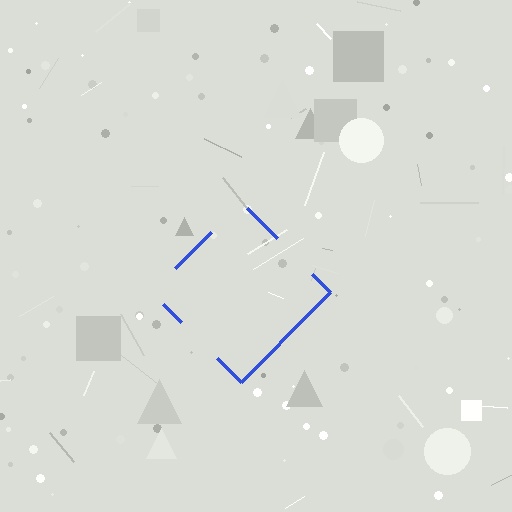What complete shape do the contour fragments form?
The contour fragments form a diamond.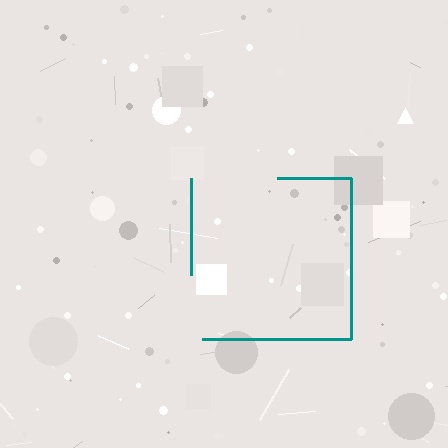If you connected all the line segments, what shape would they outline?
They would outline a square.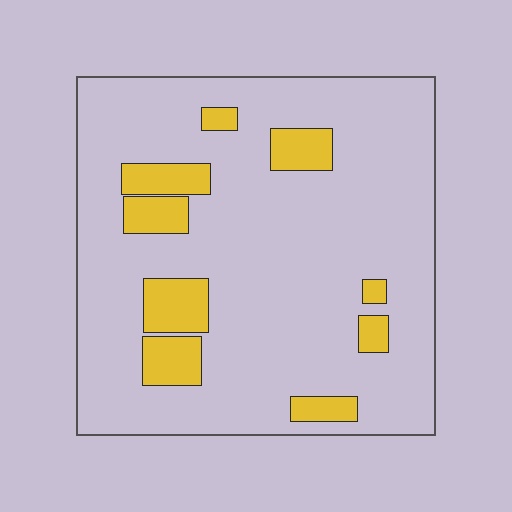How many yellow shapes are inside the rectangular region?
9.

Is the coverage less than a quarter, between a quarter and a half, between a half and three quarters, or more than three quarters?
Less than a quarter.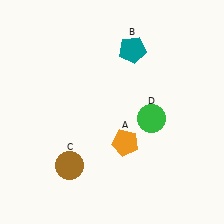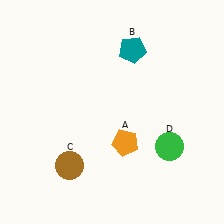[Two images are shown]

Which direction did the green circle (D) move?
The green circle (D) moved down.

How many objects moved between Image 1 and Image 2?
1 object moved between the two images.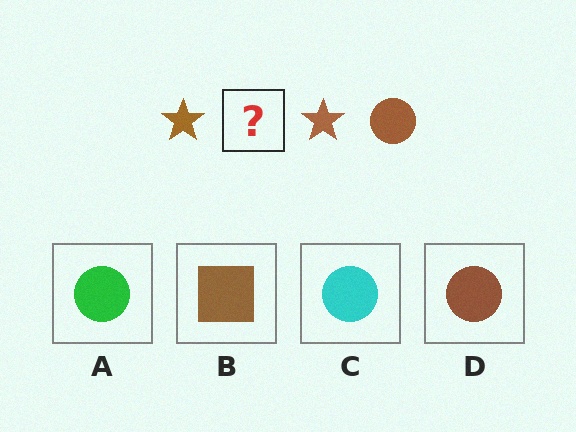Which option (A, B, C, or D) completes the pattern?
D.